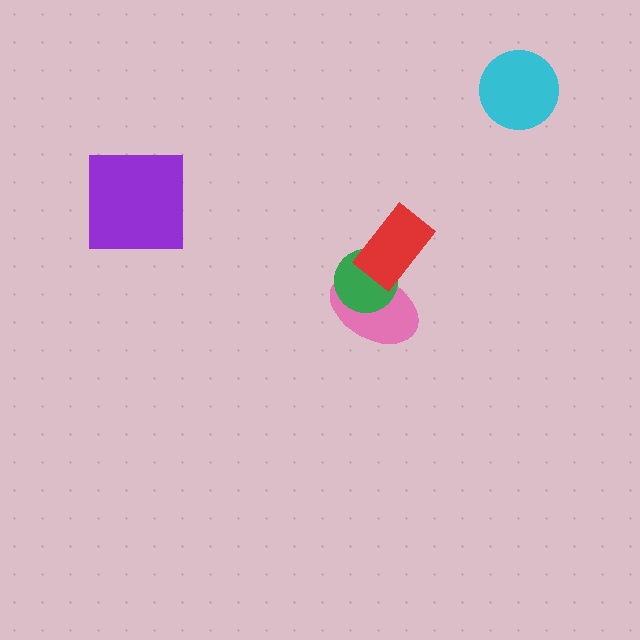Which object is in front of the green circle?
The red rectangle is in front of the green circle.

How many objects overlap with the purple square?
0 objects overlap with the purple square.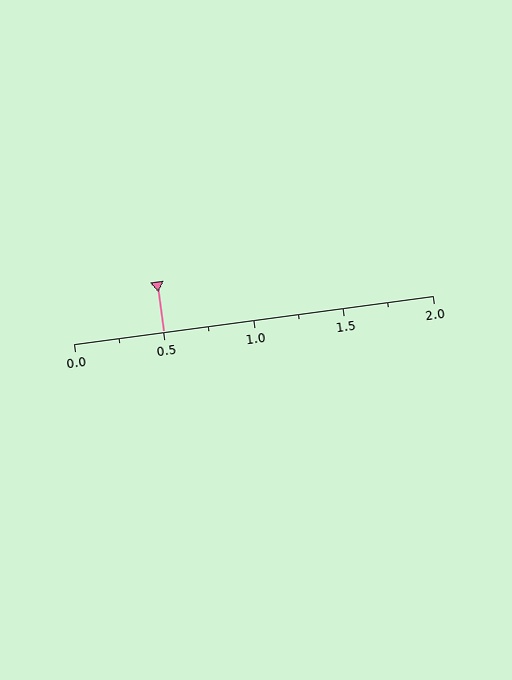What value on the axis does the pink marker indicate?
The marker indicates approximately 0.5.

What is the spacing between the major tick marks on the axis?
The major ticks are spaced 0.5 apart.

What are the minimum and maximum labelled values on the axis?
The axis runs from 0.0 to 2.0.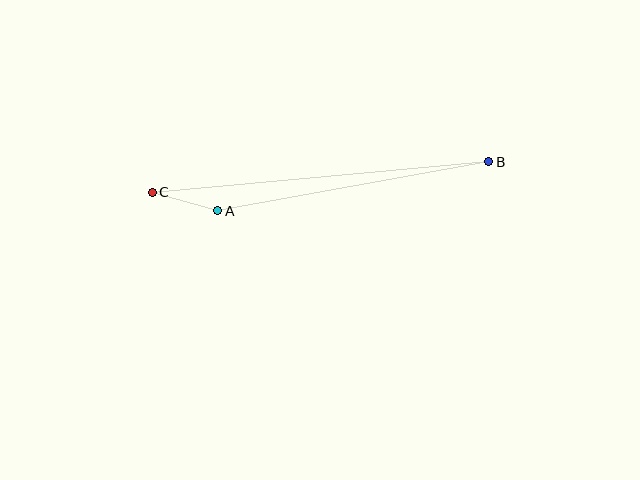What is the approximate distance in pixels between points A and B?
The distance between A and B is approximately 275 pixels.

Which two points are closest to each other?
Points A and C are closest to each other.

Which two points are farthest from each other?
Points B and C are farthest from each other.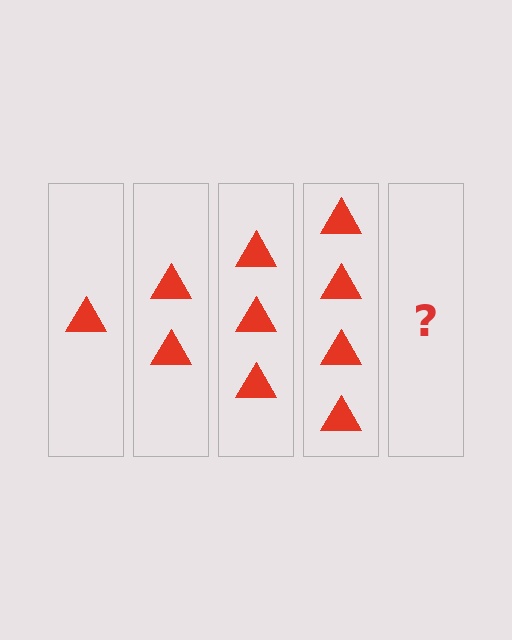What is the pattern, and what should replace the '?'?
The pattern is that each step adds one more triangle. The '?' should be 5 triangles.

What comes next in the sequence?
The next element should be 5 triangles.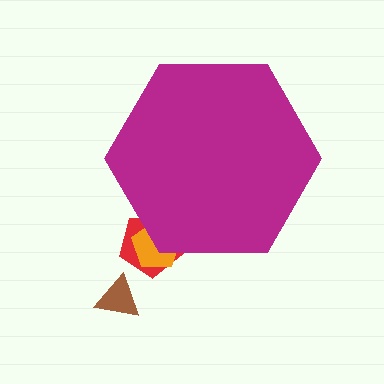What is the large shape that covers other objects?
A magenta hexagon.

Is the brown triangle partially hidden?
No, the brown triangle is fully visible.